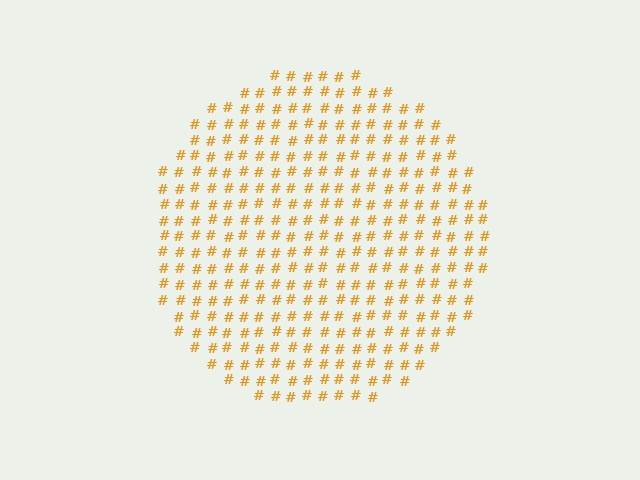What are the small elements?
The small elements are hash symbols.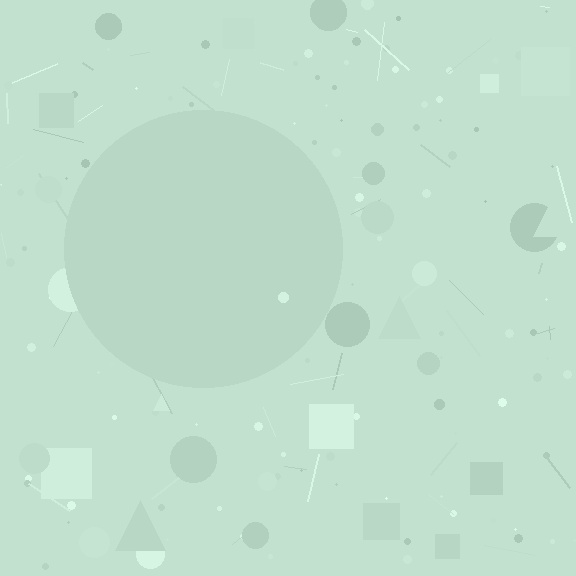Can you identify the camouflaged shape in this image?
The camouflaged shape is a circle.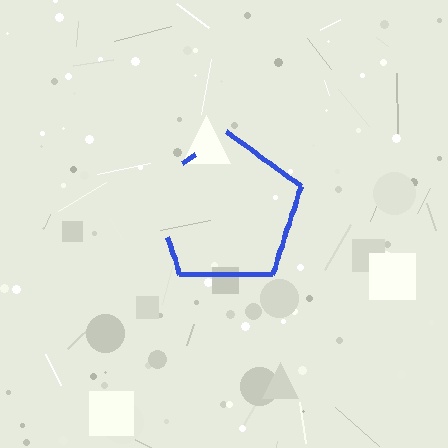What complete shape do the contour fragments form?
The contour fragments form a pentagon.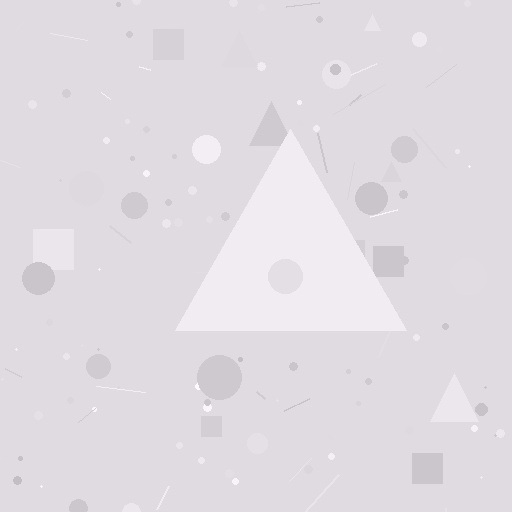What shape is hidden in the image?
A triangle is hidden in the image.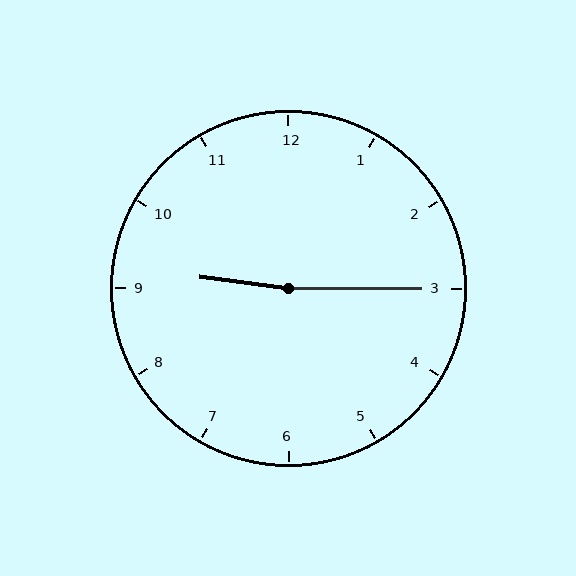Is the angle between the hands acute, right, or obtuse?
It is obtuse.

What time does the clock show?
9:15.